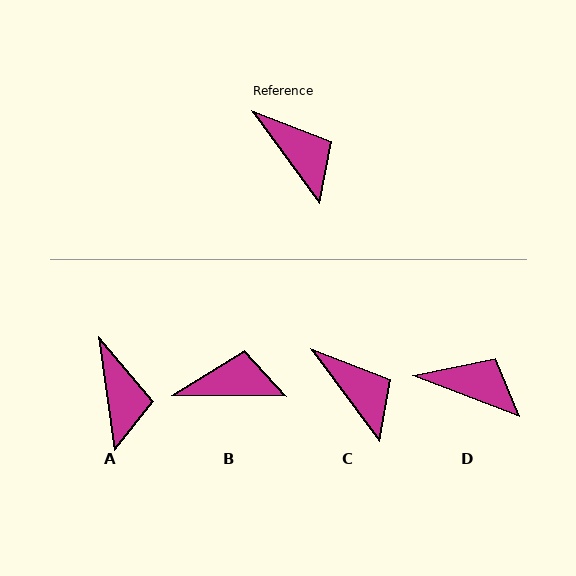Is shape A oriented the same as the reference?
No, it is off by about 28 degrees.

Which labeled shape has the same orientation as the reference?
C.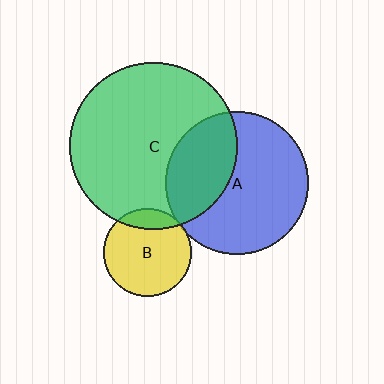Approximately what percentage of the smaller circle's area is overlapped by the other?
Approximately 15%.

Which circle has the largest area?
Circle C (green).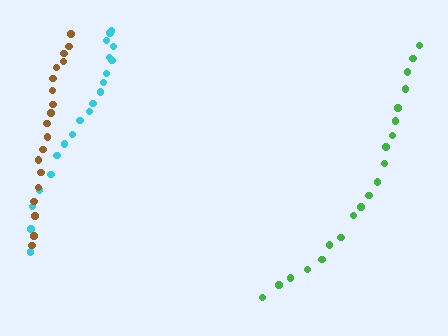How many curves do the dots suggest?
There are 3 distinct paths.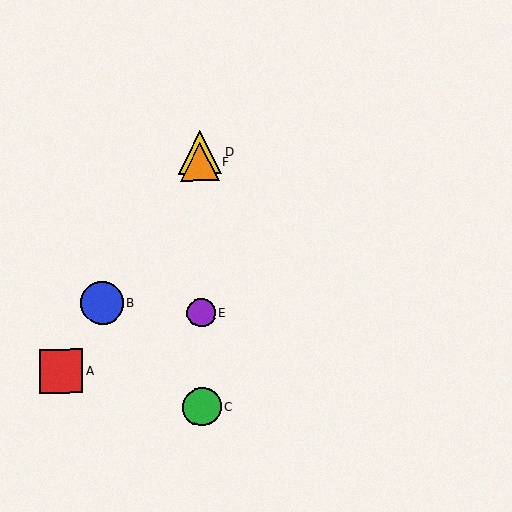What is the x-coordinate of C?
Object C is at x≈202.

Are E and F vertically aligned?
Yes, both are at x≈201.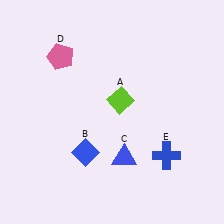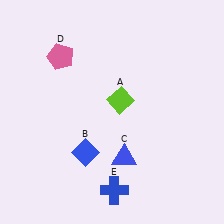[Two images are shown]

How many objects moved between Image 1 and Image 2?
1 object moved between the two images.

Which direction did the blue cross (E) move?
The blue cross (E) moved left.